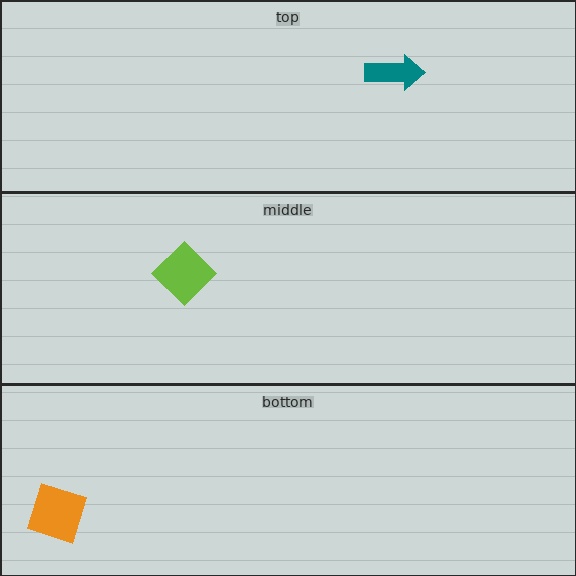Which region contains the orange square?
The bottom region.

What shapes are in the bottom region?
The orange square.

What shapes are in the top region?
The teal arrow.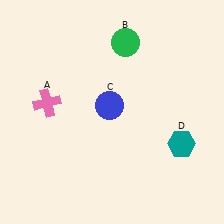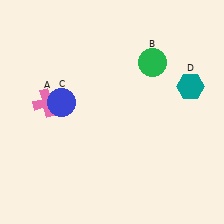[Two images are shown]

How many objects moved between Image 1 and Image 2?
3 objects moved between the two images.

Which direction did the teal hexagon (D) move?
The teal hexagon (D) moved up.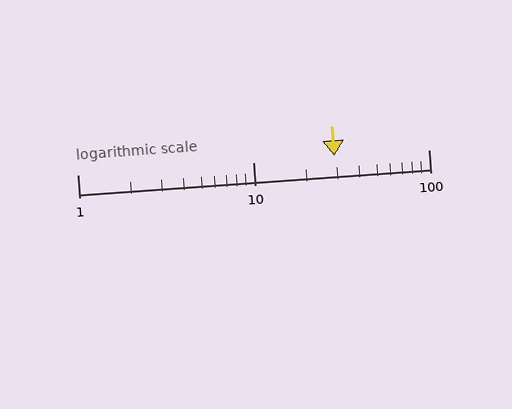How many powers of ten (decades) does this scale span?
The scale spans 2 decades, from 1 to 100.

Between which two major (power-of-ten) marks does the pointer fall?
The pointer is between 10 and 100.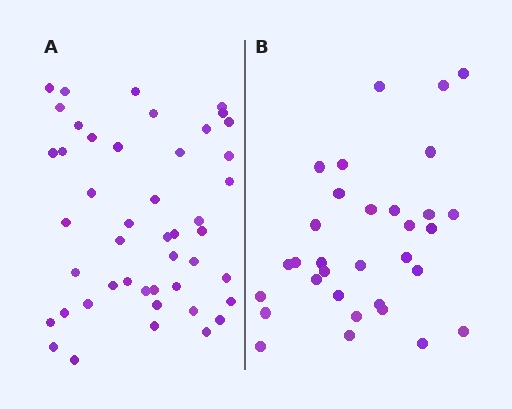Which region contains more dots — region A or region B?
Region A (the left region) has more dots.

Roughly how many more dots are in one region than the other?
Region A has approximately 15 more dots than region B.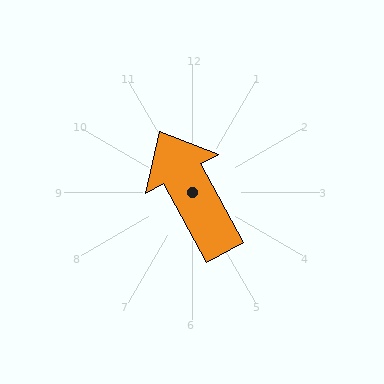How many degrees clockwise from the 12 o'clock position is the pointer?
Approximately 332 degrees.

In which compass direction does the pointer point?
Northwest.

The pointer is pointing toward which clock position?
Roughly 11 o'clock.